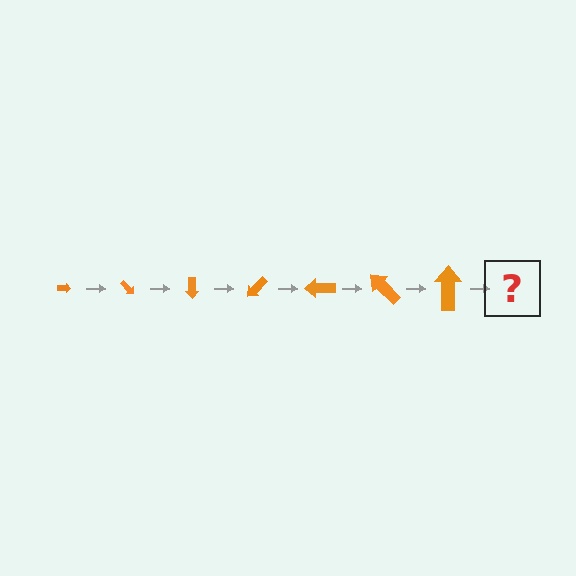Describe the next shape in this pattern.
It should be an arrow, larger than the previous one and rotated 315 degrees from the start.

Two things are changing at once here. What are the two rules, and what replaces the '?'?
The two rules are that the arrow grows larger each step and it rotates 45 degrees each step. The '?' should be an arrow, larger than the previous one and rotated 315 degrees from the start.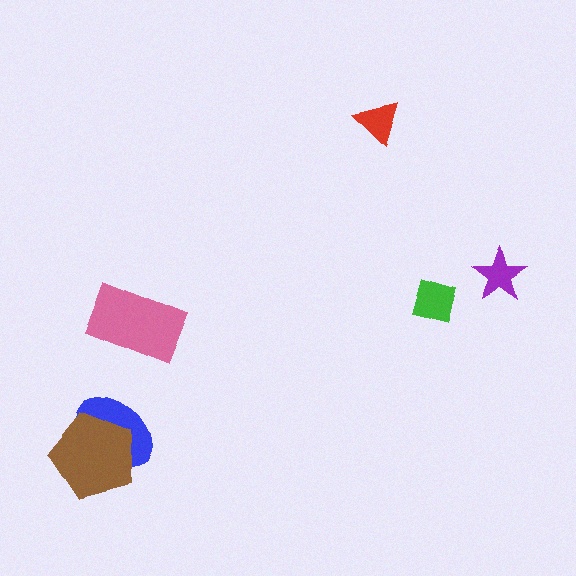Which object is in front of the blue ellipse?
The brown pentagon is in front of the blue ellipse.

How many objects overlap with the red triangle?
0 objects overlap with the red triangle.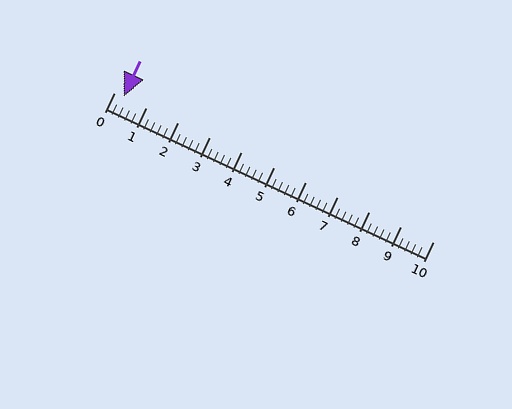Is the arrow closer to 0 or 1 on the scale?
The arrow is closer to 0.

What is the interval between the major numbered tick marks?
The major tick marks are spaced 1 units apart.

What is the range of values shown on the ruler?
The ruler shows values from 0 to 10.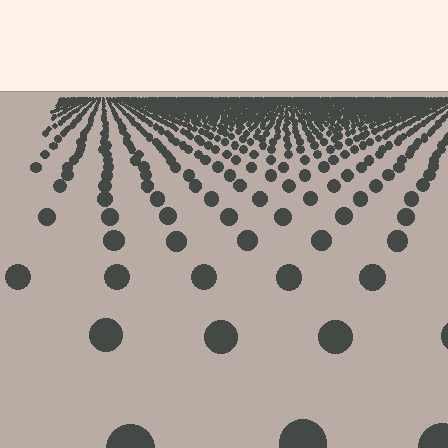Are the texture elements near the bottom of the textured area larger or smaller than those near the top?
Larger. Near the bottom, elements are closer to the viewer and appear at a bigger on-screen size.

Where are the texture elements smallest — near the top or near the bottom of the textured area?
Near the top.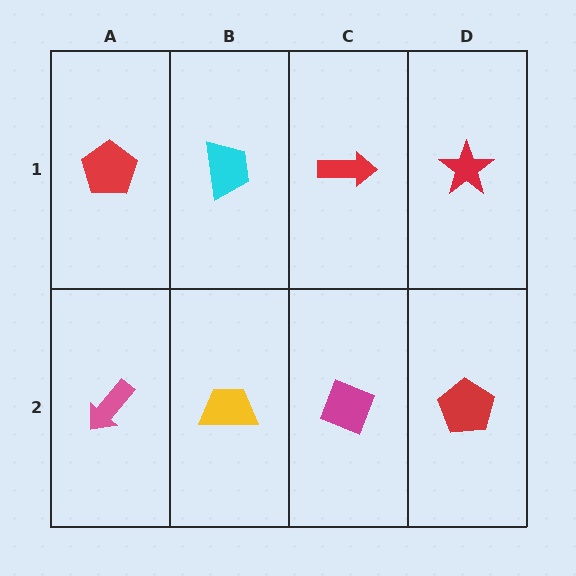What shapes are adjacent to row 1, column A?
A pink arrow (row 2, column A), a cyan trapezoid (row 1, column B).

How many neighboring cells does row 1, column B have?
3.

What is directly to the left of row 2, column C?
A yellow trapezoid.